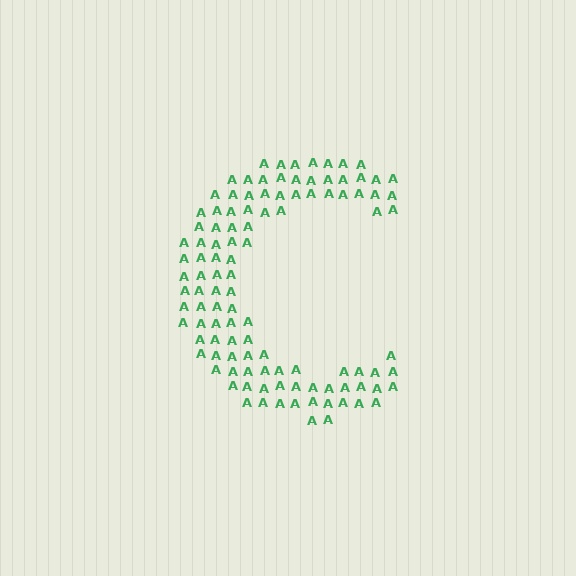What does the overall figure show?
The overall figure shows the letter C.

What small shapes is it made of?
It is made of small letter A's.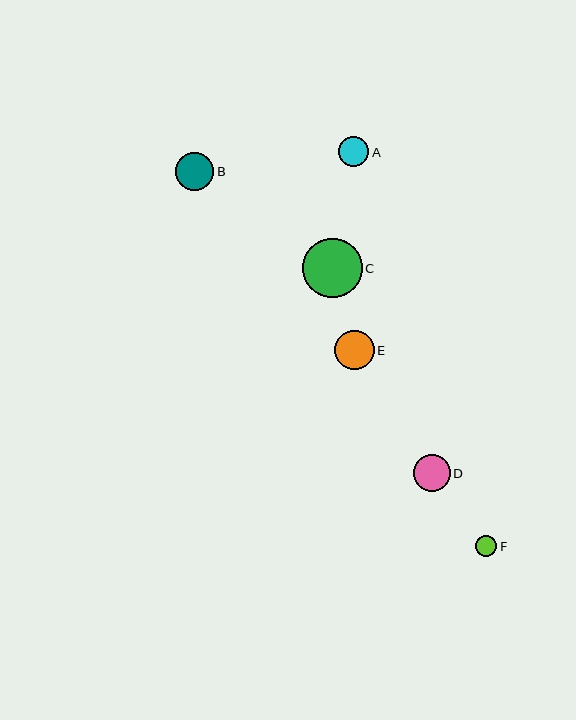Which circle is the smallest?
Circle F is the smallest with a size of approximately 21 pixels.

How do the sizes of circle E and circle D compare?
Circle E and circle D are approximately the same size.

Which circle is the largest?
Circle C is the largest with a size of approximately 60 pixels.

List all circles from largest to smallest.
From largest to smallest: C, E, B, D, A, F.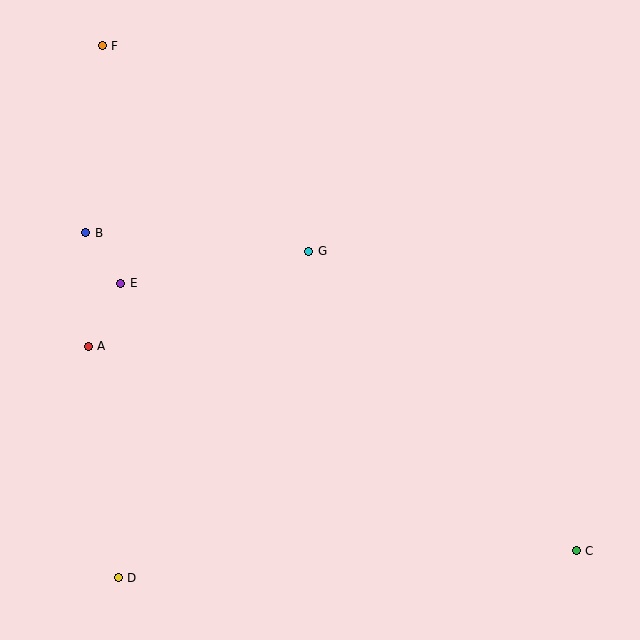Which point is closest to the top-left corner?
Point F is closest to the top-left corner.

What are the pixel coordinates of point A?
Point A is at (88, 346).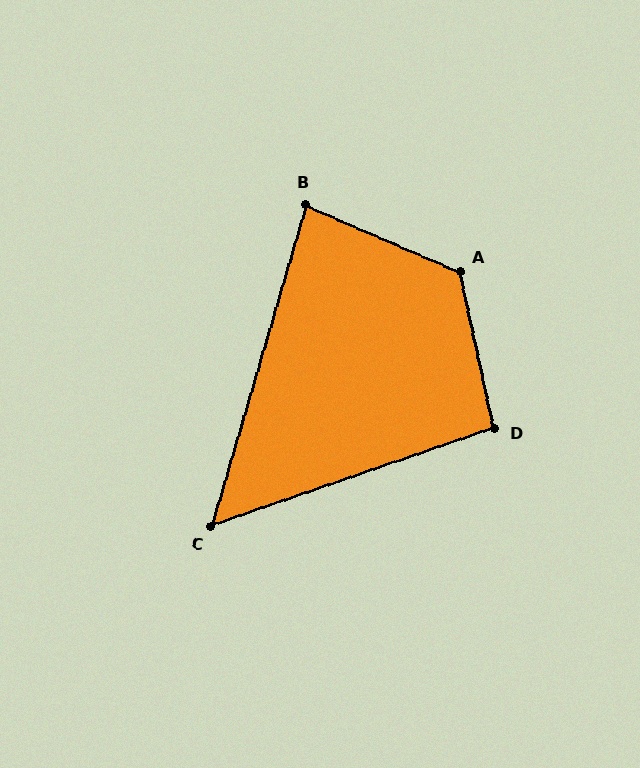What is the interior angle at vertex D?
Approximately 97 degrees (obtuse).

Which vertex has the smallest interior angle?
C, at approximately 55 degrees.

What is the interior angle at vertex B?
Approximately 83 degrees (acute).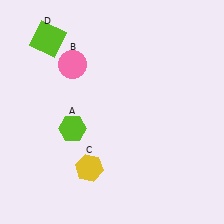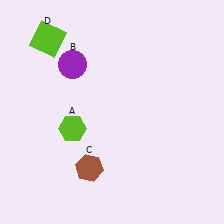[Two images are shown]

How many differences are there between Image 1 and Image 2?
There are 2 differences between the two images.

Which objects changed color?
B changed from pink to purple. C changed from yellow to brown.